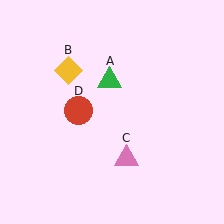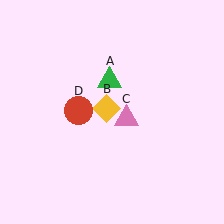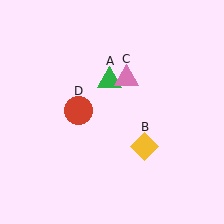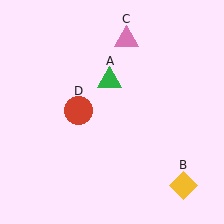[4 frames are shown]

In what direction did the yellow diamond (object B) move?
The yellow diamond (object B) moved down and to the right.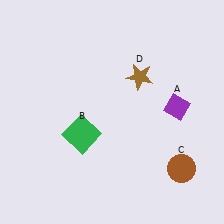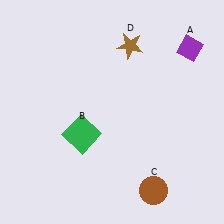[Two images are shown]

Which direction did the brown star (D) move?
The brown star (D) moved up.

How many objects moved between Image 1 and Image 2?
3 objects moved between the two images.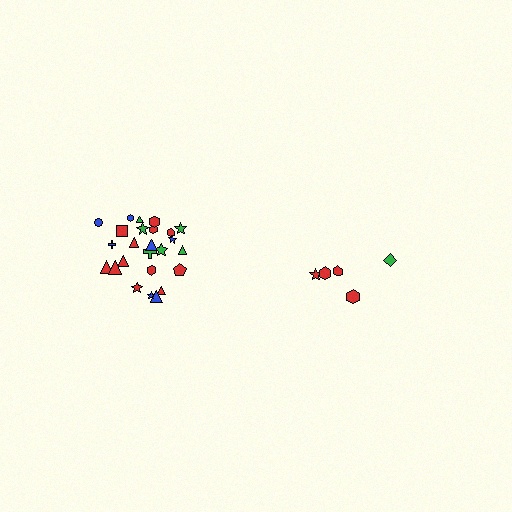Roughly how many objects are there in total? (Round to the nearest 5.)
Roughly 30 objects in total.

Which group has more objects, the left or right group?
The left group.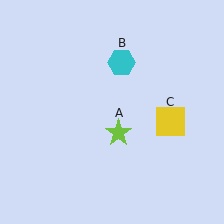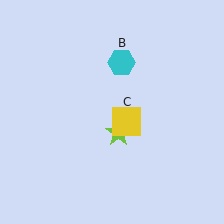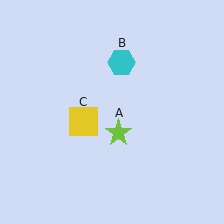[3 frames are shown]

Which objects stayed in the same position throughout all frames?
Lime star (object A) and cyan hexagon (object B) remained stationary.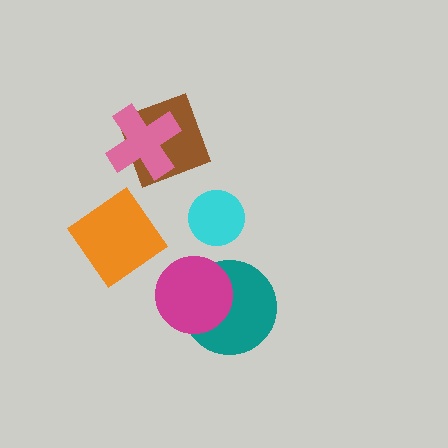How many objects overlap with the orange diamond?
0 objects overlap with the orange diamond.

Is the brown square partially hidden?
Yes, it is partially covered by another shape.